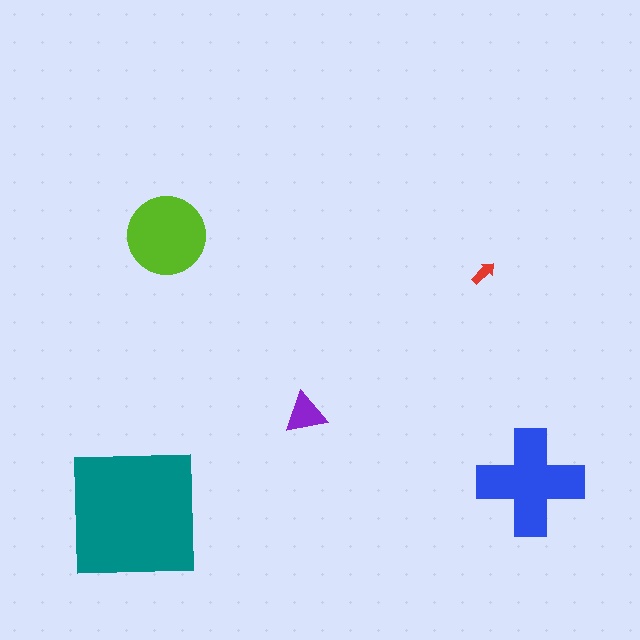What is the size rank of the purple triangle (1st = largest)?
4th.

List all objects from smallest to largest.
The red arrow, the purple triangle, the lime circle, the blue cross, the teal square.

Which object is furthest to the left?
The teal square is leftmost.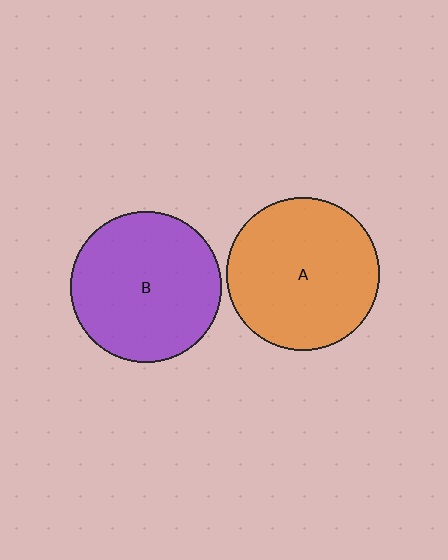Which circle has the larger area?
Circle A (orange).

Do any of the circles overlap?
No, none of the circles overlap.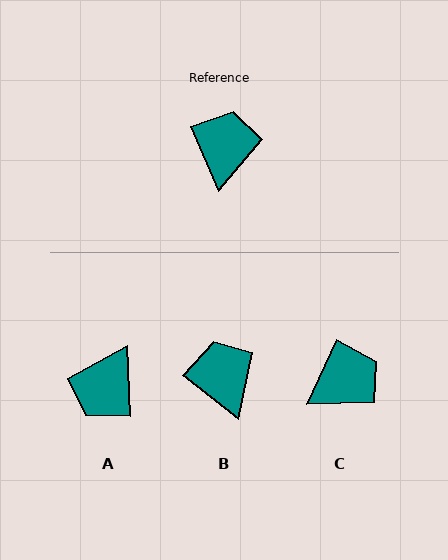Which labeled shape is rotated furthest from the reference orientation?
A, about 159 degrees away.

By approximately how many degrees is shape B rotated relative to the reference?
Approximately 28 degrees counter-clockwise.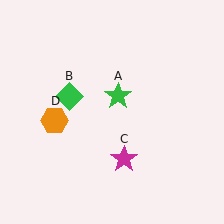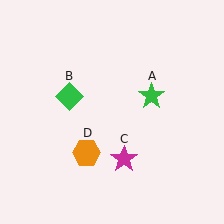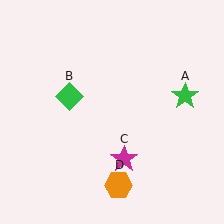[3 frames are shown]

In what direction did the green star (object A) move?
The green star (object A) moved right.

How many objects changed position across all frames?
2 objects changed position: green star (object A), orange hexagon (object D).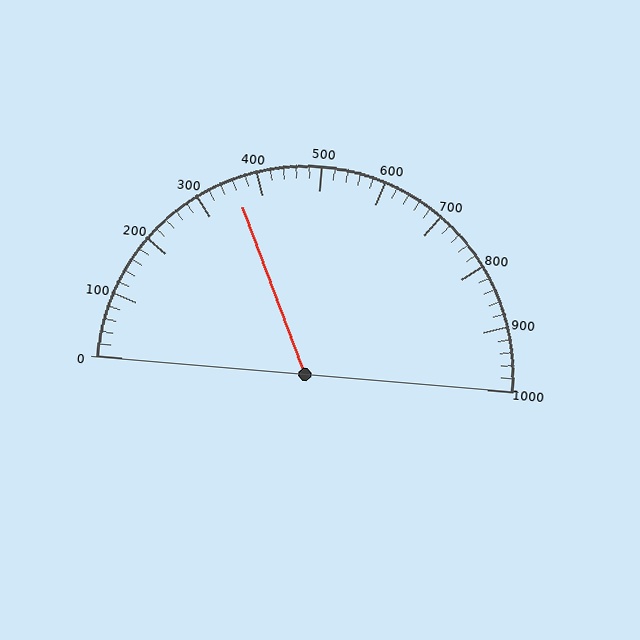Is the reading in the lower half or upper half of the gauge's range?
The reading is in the lower half of the range (0 to 1000).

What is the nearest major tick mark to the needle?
The nearest major tick mark is 400.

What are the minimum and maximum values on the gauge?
The gauge ranges from 0 to 1000.